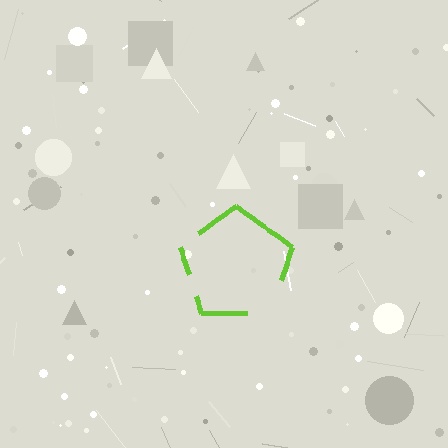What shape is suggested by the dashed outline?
The dashed outline suggests a pentagon.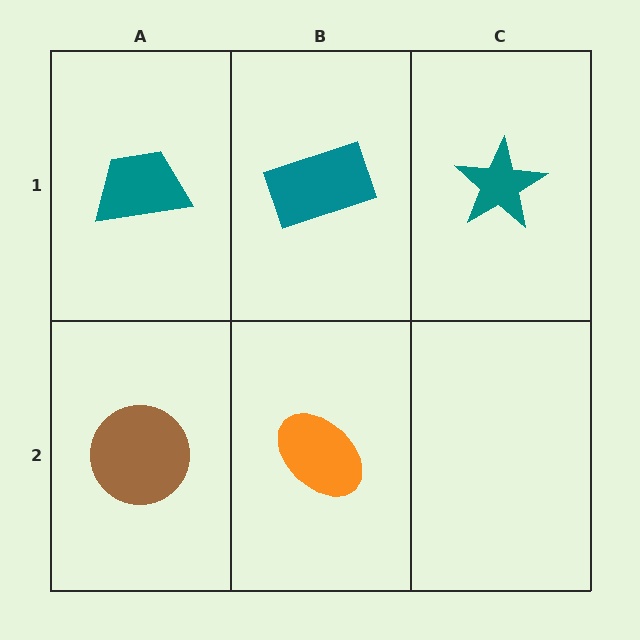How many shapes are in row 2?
2 shapes.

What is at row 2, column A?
A brown circle.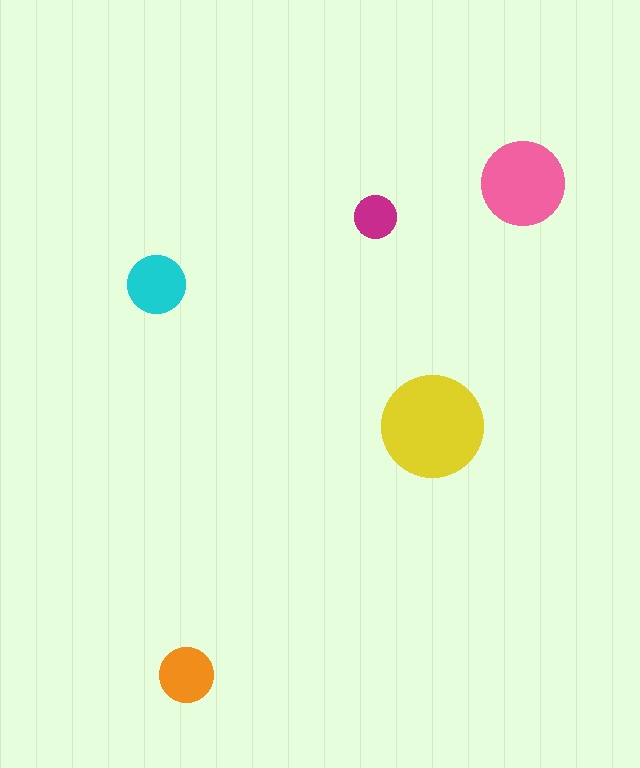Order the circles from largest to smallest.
the yellow one, the pink one, the cyan one, the orange one, the magenta one.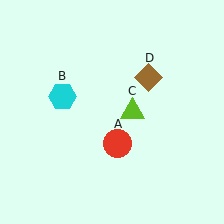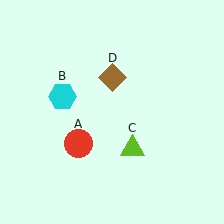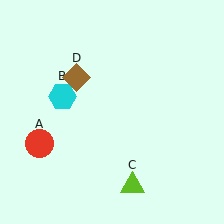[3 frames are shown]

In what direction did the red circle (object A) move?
The red circle (object A) moved left.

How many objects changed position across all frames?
3 objects changed position: red circle (object A), lime triangle (object C), brown diamond (object D).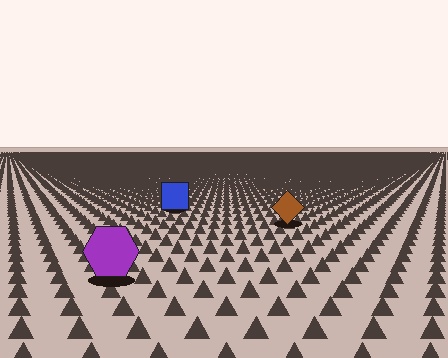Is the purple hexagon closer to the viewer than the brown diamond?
Yes. The purple hexagon is closer — you can tell from the texture gradient: the ground texture is coarser near it.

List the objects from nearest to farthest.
From nearest to farthest: the purple hexagon, the brown diamond, the blue square.